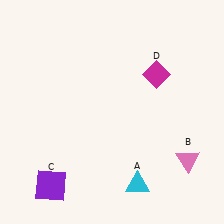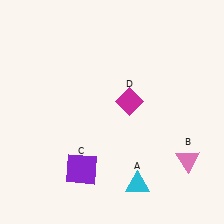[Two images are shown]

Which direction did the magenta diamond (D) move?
The magenta diamond (D) moved down.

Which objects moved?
The objects that moved are: the purple square (C), the magenta diamond (D).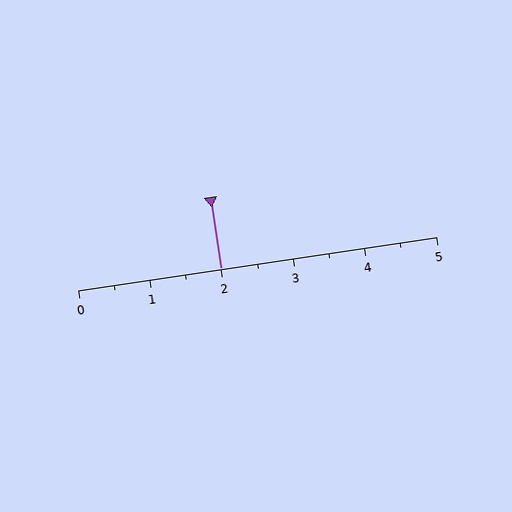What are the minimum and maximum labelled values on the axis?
The axis runs from 0 to 5.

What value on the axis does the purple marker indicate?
The marker indicates approximately 2.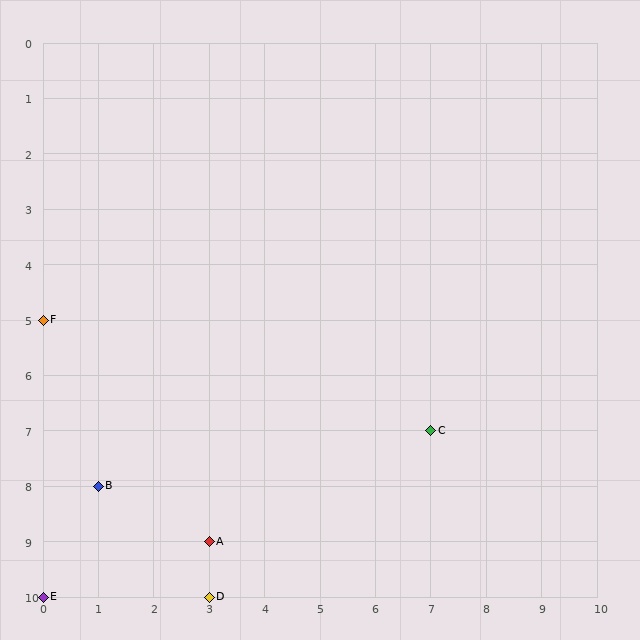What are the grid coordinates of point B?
Point B is at grid coordinates (1, 8).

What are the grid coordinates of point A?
Point A is at grid coordinates (3, 9).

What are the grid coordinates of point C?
Point C is at grid coordinates (7, 7).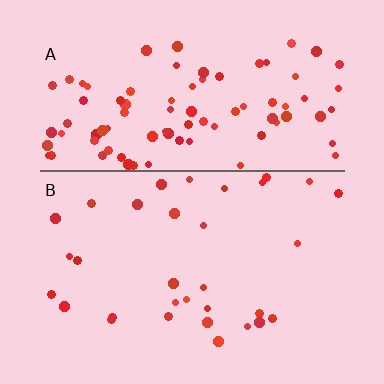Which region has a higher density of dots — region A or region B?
A (the top).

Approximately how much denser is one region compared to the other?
Approximately 2.8× — region A over region B.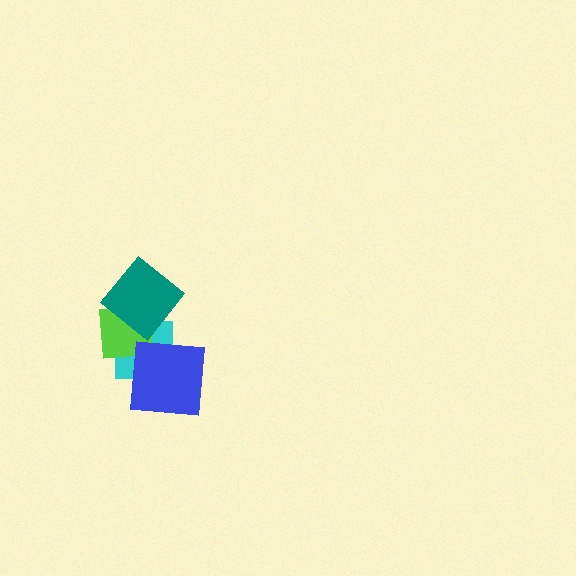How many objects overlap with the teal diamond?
2 objects overlap with the teal diamond.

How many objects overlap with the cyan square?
3 objects overlap with the cyan square.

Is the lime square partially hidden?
Yes, it is partially covered by another shape.